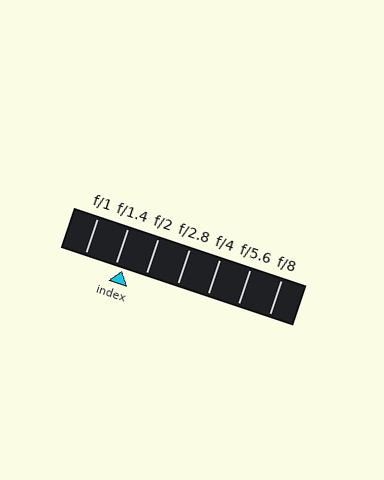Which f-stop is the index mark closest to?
The index mark is closest to f/1.4.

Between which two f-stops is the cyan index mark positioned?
The index mark is between f/1.4 and f/2.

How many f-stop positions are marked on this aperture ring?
There are 7 f-stop positions marked.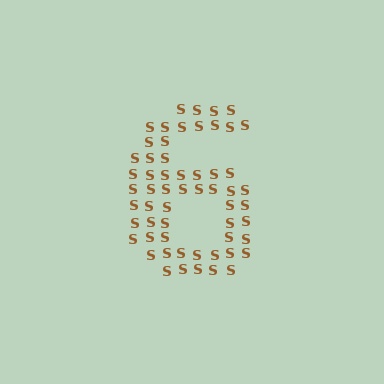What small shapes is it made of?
It is made of small letter S's.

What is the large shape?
The large shape is the digit 6.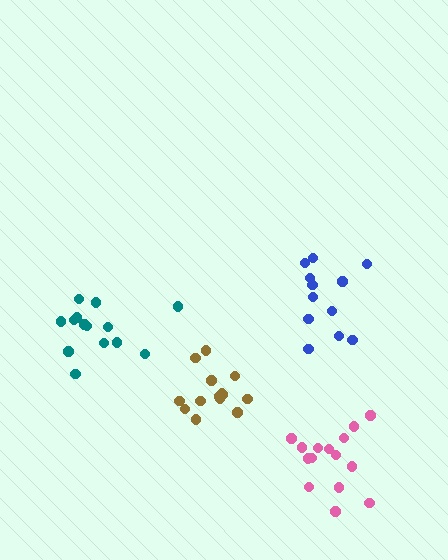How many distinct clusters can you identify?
There are 4 distinct clusters.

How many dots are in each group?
Group 1: 15 dots, Group 2: 14 dots, Group 3: 14 dots, Group 4: 12 dots (55 total).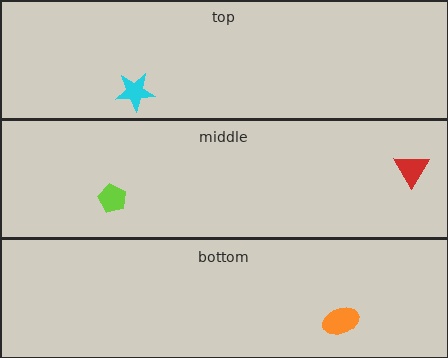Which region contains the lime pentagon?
The middle region.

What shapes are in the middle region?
The red triangle, the lime pentagon.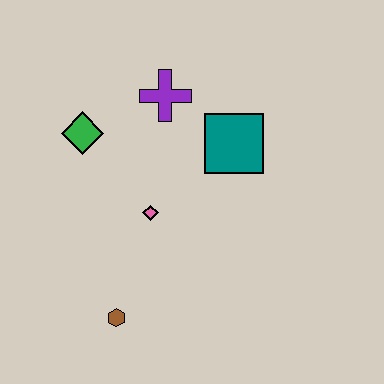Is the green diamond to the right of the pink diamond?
No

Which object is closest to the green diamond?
The purple cross is closest to the green diamond.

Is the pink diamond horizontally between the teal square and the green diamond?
Yes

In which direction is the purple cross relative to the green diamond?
The purple cross is to the right of the green diamond.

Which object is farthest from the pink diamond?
The purple cross is farthest from the pink diamond.